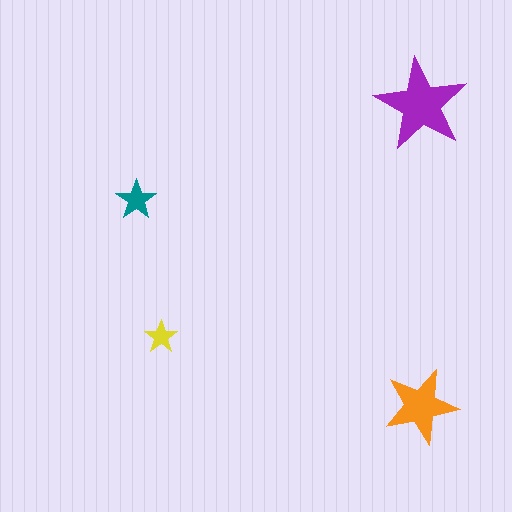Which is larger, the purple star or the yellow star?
The purple one.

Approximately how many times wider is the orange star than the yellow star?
About 2.5 times wider.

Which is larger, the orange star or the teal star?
The orange one.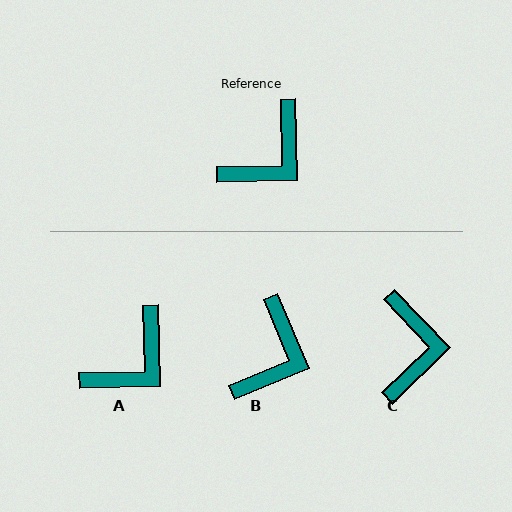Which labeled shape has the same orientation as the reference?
A.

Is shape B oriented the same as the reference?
No, it is off by about 21 degrees.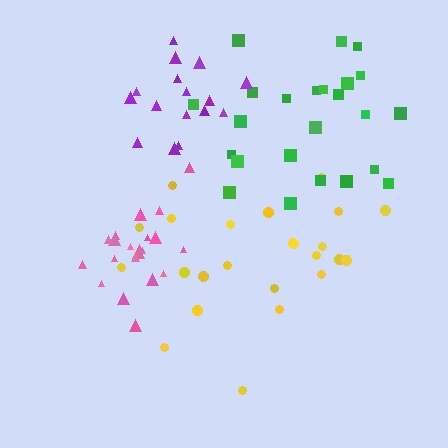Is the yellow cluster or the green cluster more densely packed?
Green.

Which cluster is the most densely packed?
Pink.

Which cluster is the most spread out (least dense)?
Yellow.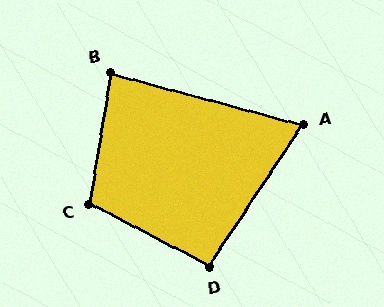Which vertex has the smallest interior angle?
A, at approximately 72 degrees.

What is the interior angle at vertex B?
Approximately 84 degrees (acute).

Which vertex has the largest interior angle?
C, at approximately 108 degrees.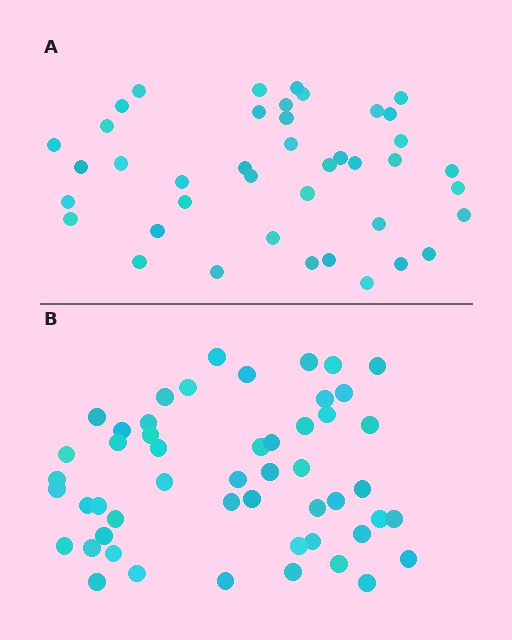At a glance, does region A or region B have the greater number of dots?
Region B (the bottom region) has more dots.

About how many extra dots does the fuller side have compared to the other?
Region B has roughly 10 or so more dots than region A.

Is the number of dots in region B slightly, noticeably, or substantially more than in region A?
Region B has only slightly more — the two regions are fairly close. The ratio is roughly 1.2 to 1.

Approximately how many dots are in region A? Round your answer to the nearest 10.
About 40 dots. (The exact count is 41, which rounds to 40.)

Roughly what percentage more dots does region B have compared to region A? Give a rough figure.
About 25% more.